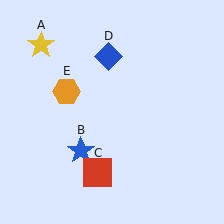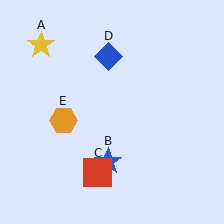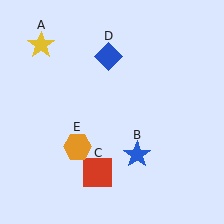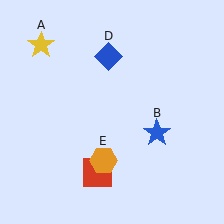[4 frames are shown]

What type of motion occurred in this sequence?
The blue star (object B), orange hexagon (object E) rotated counterclockwise around the center of the scene.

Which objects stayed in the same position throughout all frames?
Yellow star (object A) and red square (object C) and blue diamond (object D) remained stationary.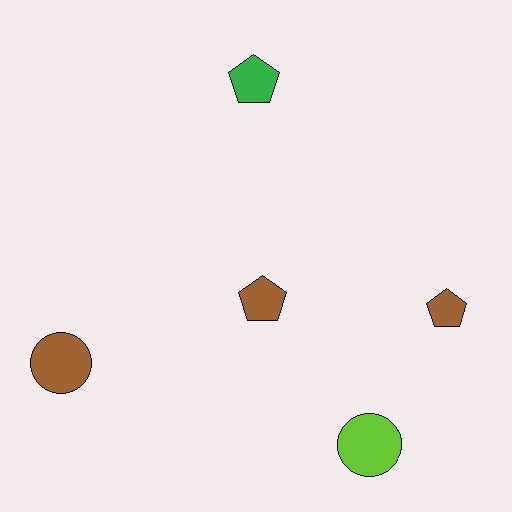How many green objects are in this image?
There is 1 green object.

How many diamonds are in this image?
There are no diamonds.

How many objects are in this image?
There are 5 objects.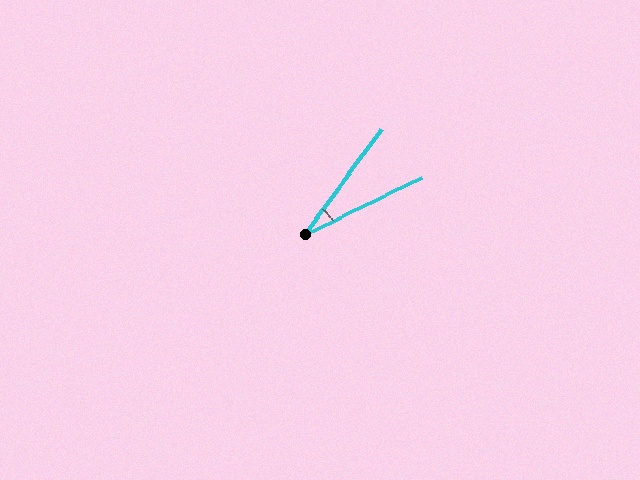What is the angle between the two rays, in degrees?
Approximately 27 degrees.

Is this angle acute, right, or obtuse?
It is acute.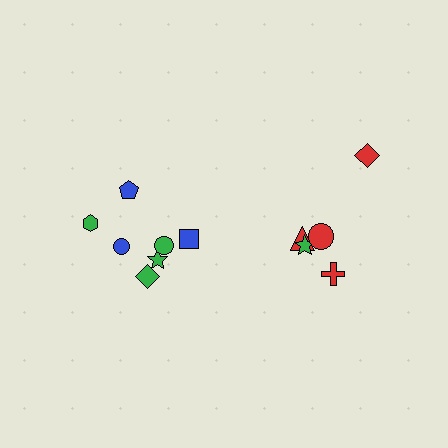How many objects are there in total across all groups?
There are 12 objects.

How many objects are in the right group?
There are 5 objects.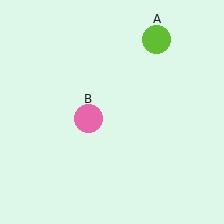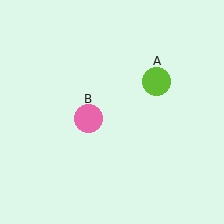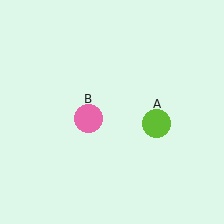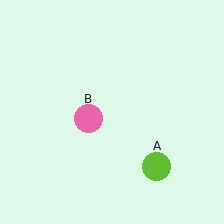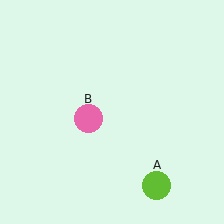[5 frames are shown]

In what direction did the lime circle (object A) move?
The lime circle (object A) moved down.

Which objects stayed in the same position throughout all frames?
Pink circle (object B) remained stationary.